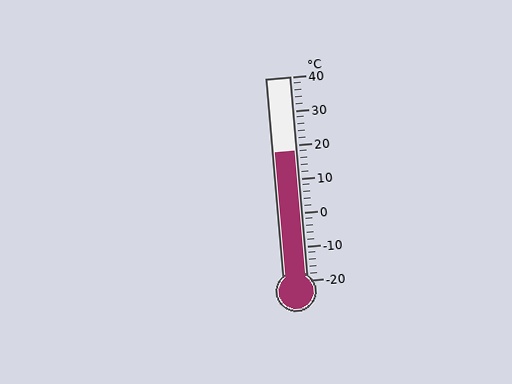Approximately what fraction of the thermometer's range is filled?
The thermometer is filled to approximately 65% of its range.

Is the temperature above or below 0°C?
The temperature is above 0°C.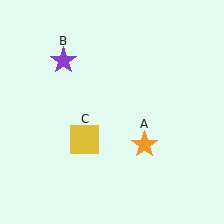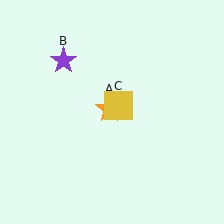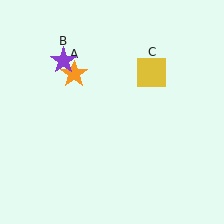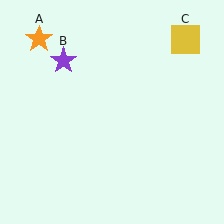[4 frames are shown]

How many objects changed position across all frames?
2 objects changed position: orange star (object A), yellow square (object C).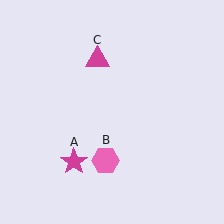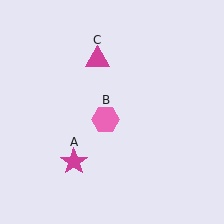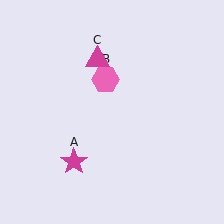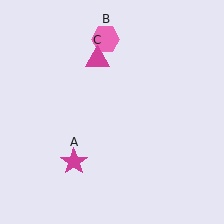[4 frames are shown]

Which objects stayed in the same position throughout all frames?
Magenta star (object A) and magenta triangle (object C) remained stationary.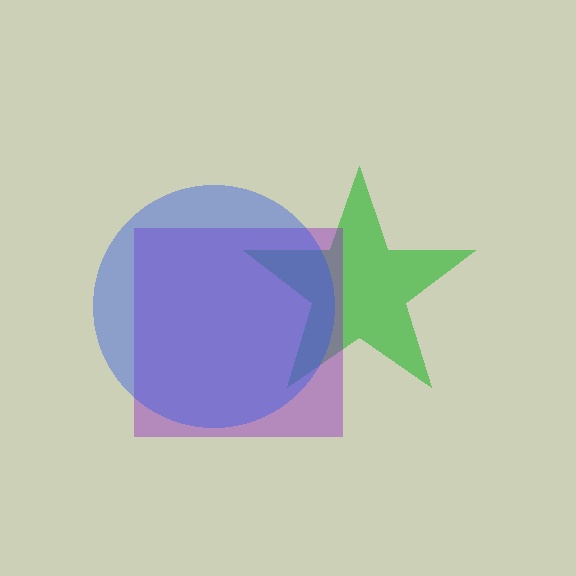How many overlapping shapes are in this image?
There are 3 overlapping shapes in the image.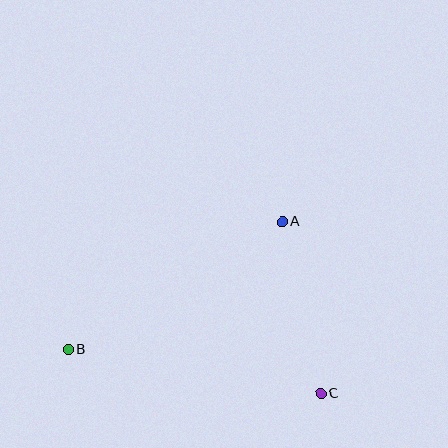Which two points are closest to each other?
Points A and C are closest to each other.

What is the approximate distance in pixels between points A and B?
The distance between A and B is approximately 250 pixels.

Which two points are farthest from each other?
Points B and C are farthest from each other.